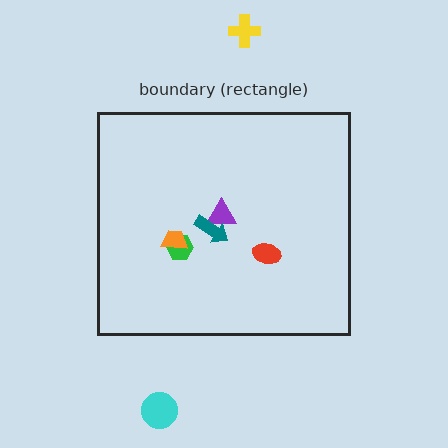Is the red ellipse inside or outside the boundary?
Inside.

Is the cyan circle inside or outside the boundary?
Outside.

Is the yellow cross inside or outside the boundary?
Outside.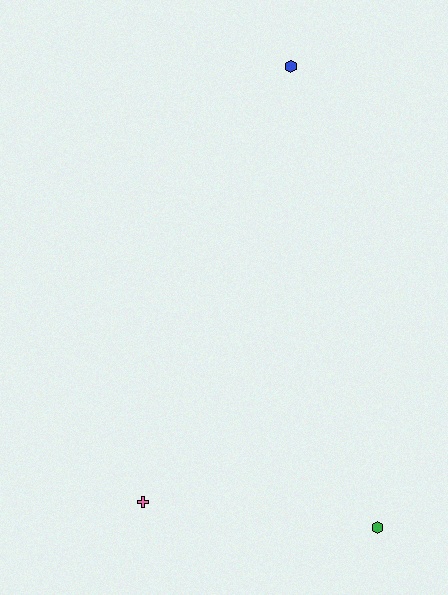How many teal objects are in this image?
There are no teal objects.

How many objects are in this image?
There are 3 objects.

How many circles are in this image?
There are no circles.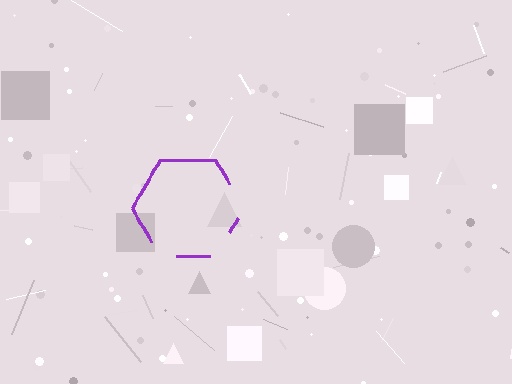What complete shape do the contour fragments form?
The contour fragments form a hexagon.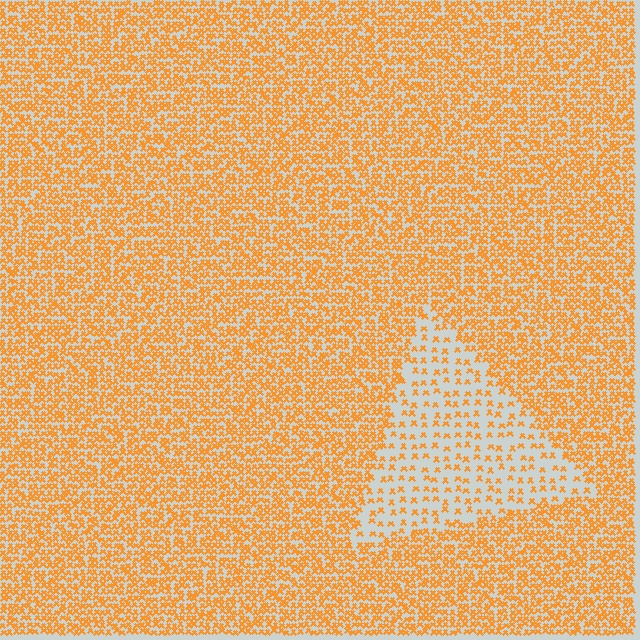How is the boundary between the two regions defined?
The boundary is defined by a change in element density (approximately 2.6x ratio). All elements are the same color, size, and shape.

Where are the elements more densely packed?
The elements are more densely packed outside the triangle boundary.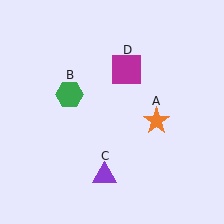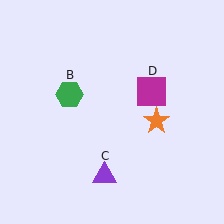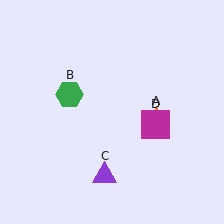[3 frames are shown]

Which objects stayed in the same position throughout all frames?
Orange star (object A) and green hexagon (object B) and purple triangle (object C) remained stationary.